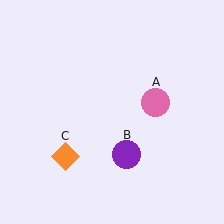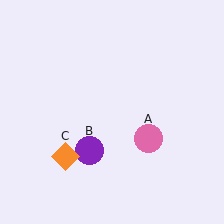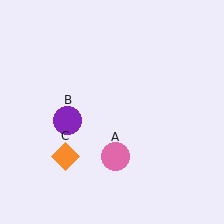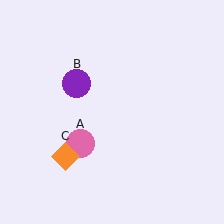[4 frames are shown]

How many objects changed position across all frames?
2 objects changed position: pink circle (object A), purple circle (object B).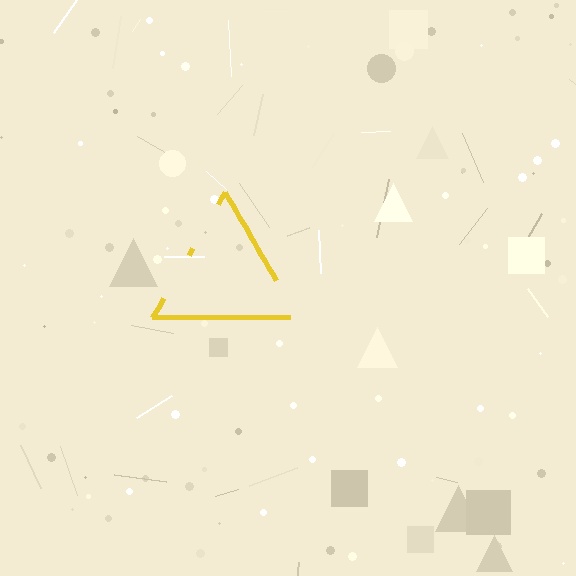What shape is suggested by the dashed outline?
The dashed outline suggests a triangle.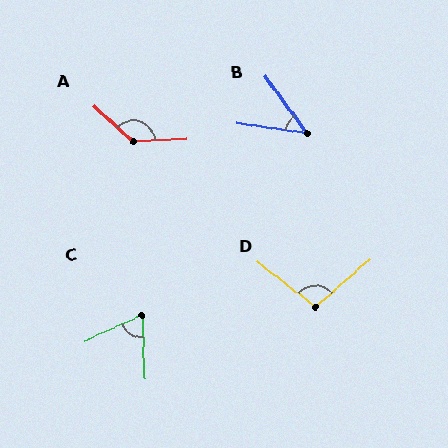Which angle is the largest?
A, at approximately 135 degrees.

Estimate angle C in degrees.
Approximately 68 degrees.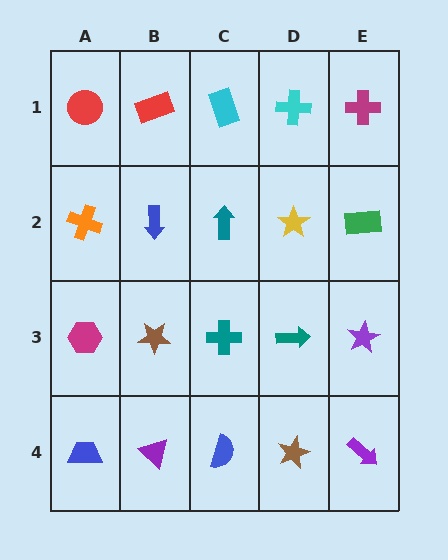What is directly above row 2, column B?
A red rectangle.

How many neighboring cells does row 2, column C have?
4.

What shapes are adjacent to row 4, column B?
A brown star (row 3, column B), a blue trapezoid (row 4, column A), a blue semicircle (row 4, column C).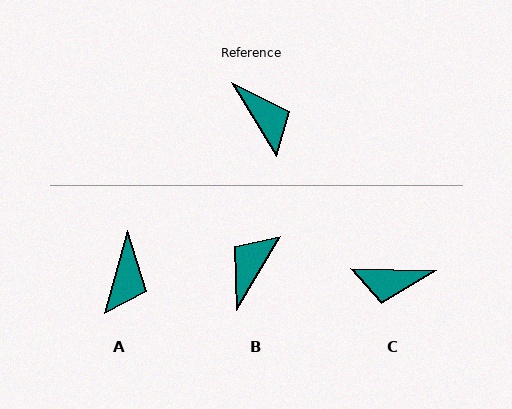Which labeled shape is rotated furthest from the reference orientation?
C, about 123 degrees away.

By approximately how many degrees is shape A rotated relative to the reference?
Approximately 47 degrees clockwise.